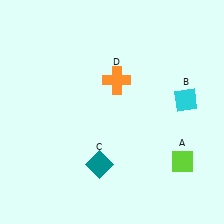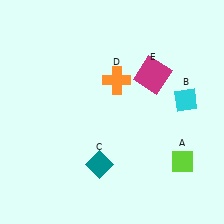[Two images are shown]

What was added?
A magenta square (E) was added in Image 2.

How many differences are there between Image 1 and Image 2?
There is 1 difference between the two images.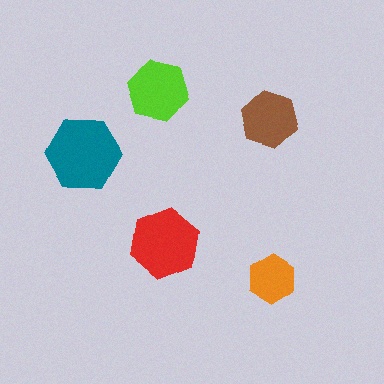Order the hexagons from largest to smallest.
the teal one, the red one, the lime one, the brown one, the orange one.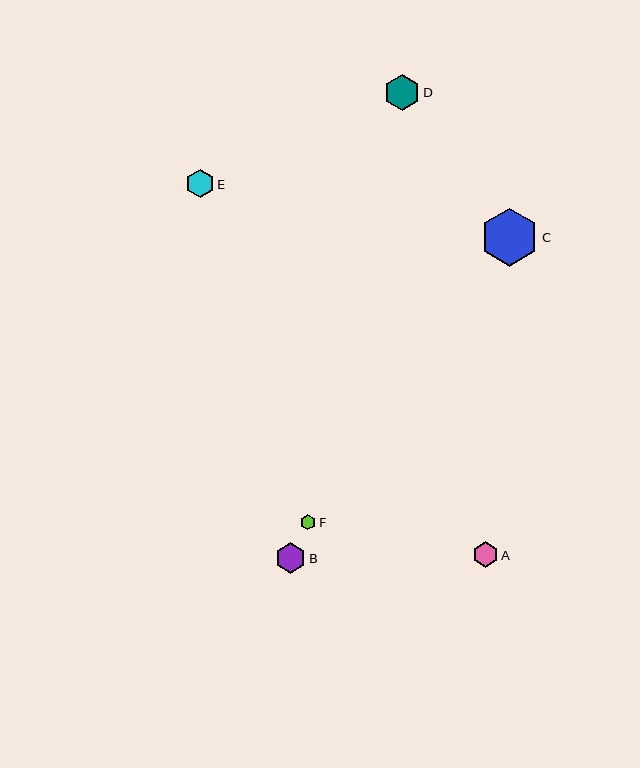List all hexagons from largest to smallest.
From largest to smallest: C, D, B, E, A, F.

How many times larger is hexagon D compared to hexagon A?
Hexagon D is approximately 1.4 times the size of hexagon A.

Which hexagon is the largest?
Hexagon C is the largest with a size of approximately 58 pixels.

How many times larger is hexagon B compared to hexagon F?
Hexagon B is approximately 2.0 times the size of hexagon F.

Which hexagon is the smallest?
Hexagon F is the smallest with a size of approximately 15 pixels.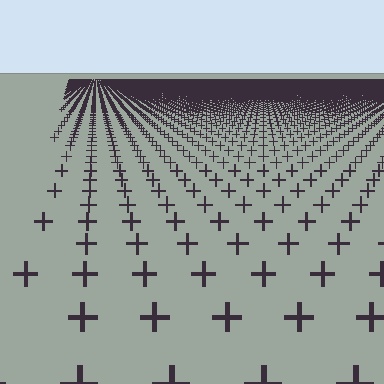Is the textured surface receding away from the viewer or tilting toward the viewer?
The surface is receding away from the viewer. Texture elements get smaller and denser toward the top.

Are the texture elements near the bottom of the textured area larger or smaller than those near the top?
Larger. Near the bottom, elements are closer to the viewer and appear at a bigger on-screen size.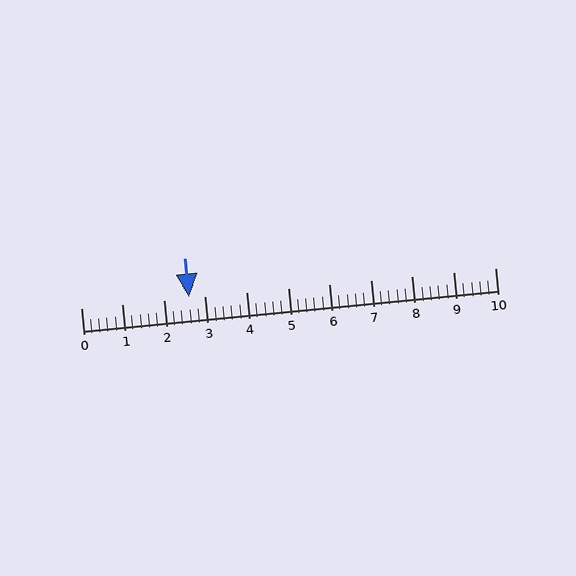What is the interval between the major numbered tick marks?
The major tick marks are spaced 1 units apart.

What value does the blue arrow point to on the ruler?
The blue arrow points to approximately 2.6.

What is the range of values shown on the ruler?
The ruler shows values from 0 to 10.